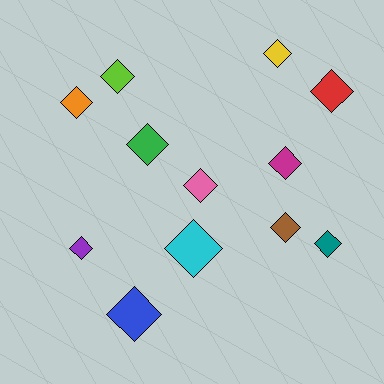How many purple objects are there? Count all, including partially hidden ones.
There is 1 purple object.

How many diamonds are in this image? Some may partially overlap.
There are 12 diamonds.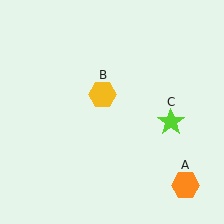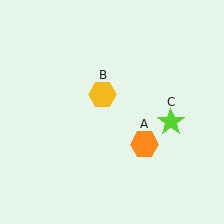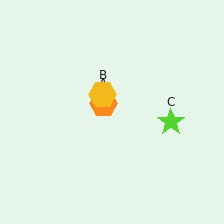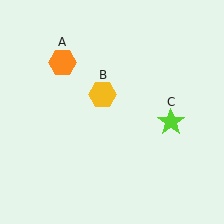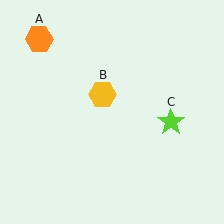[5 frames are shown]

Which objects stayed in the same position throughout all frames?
Yellow hexagon (object B) and lime star (object C) remained stationary.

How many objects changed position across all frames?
1 object changed position: orange hexagon (object A).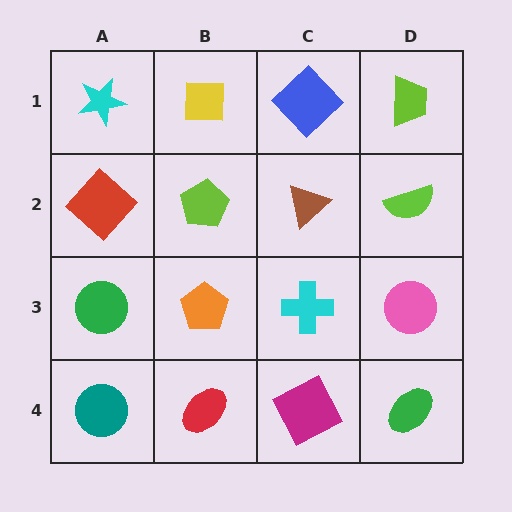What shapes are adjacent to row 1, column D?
A lime semicircle (row 2, column D), a blue diamond (row 1, column C).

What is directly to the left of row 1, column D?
A blue diamond.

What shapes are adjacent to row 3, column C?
A brown triangle (row 2, column C), a magenta square (row 4, column C), an orange pentagon (row 3, column B), a pink circle (row 3, column D).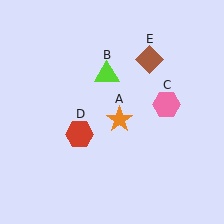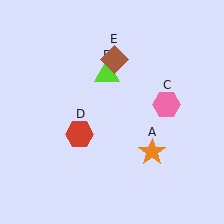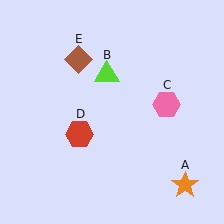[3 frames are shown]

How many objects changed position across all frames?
2 objects changed position: orange star (object A), brown diamond (object E).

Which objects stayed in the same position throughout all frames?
Lime triangle (object B) and pink hexagon (object C) and red hexagon (object D) remained stationary.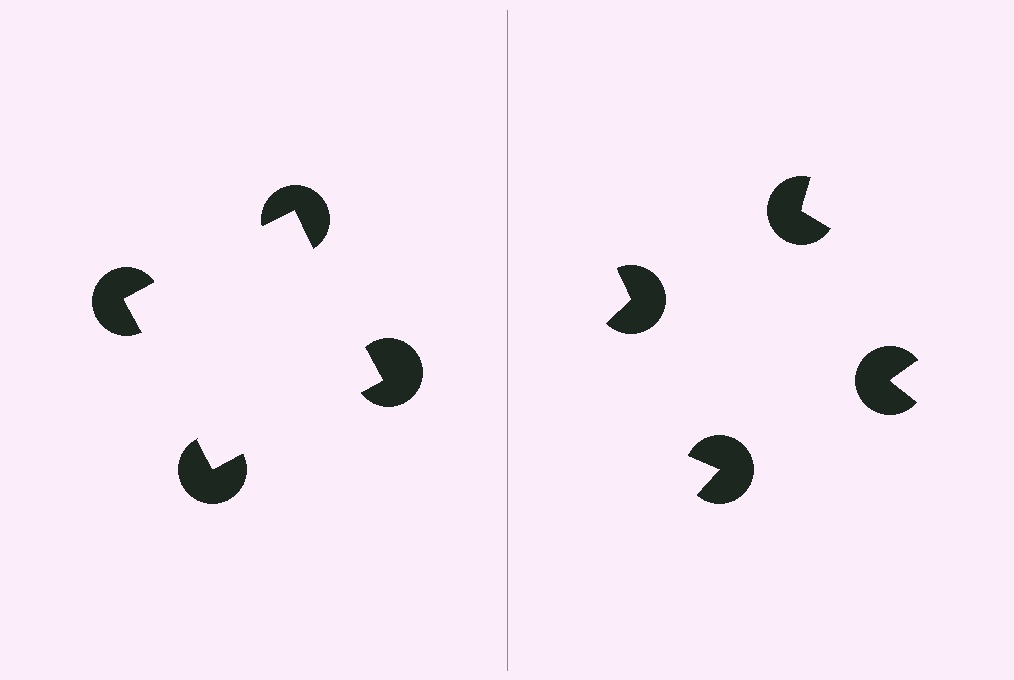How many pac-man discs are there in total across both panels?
8 — 4 on each side.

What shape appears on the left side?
An illusory square.